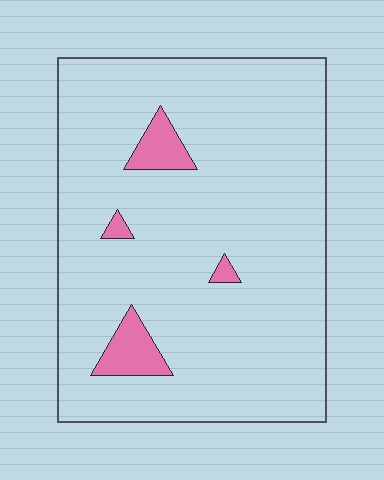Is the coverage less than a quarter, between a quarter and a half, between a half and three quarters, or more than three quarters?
Less than a quarter.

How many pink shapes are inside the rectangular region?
4.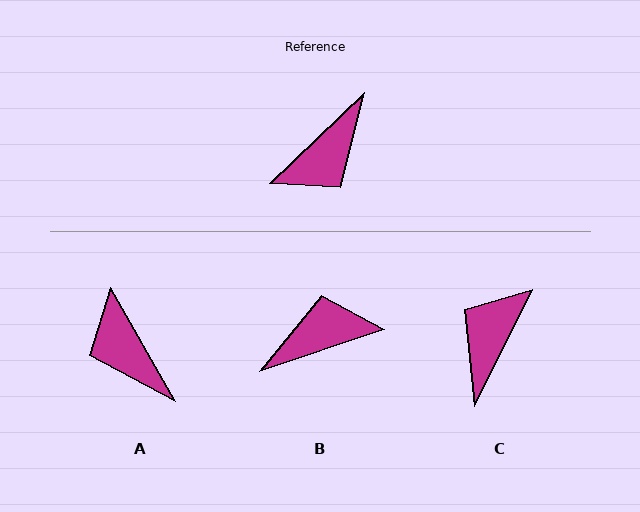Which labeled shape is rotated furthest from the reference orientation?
C, about 160 degrees away.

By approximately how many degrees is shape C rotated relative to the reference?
Approximately 160 degrees clockwise.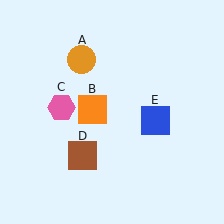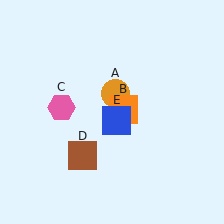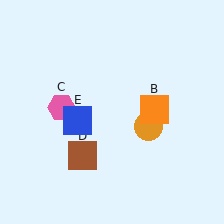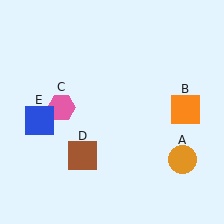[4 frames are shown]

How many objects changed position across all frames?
3 objects changed position: orange circle (object A), orange square (object B), blue square (object E).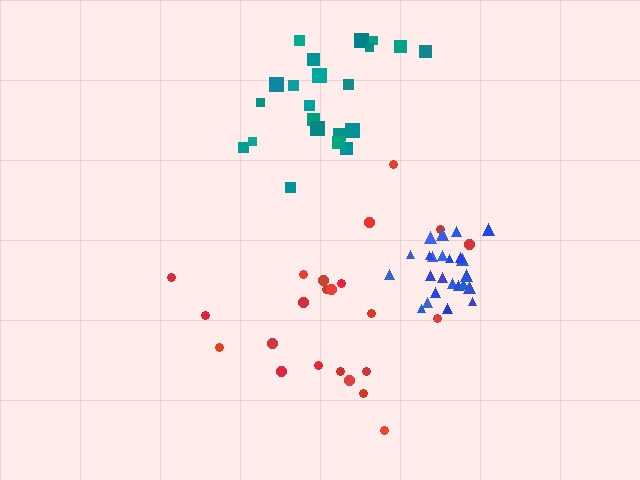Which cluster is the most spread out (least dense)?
Red.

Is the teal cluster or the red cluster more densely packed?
Teal.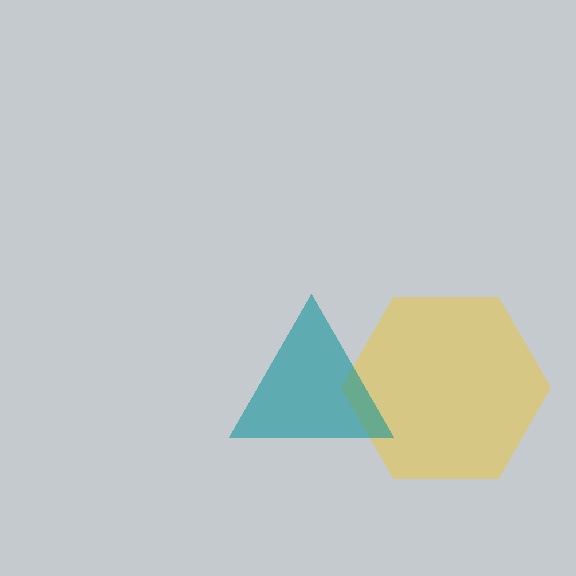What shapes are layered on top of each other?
The layered shapes are: a yellow hexagon, a teal triangle.